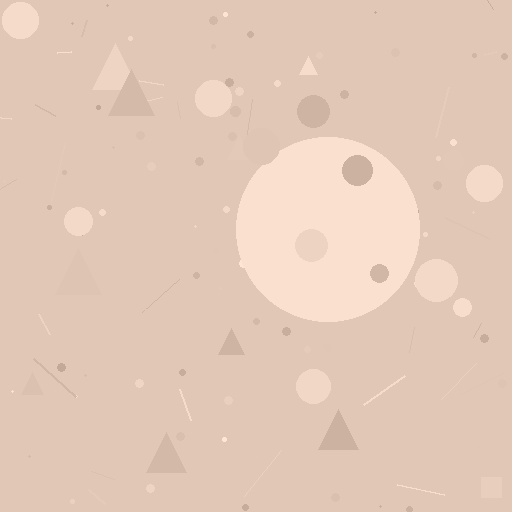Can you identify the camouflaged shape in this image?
The camouflaged shape is a circle.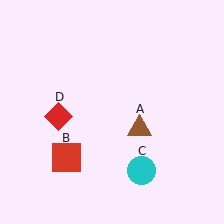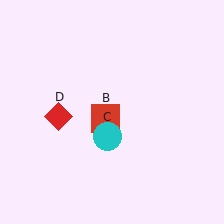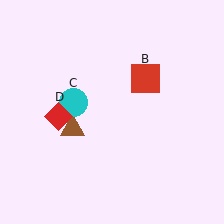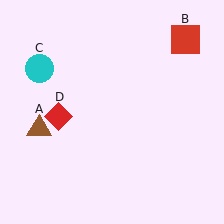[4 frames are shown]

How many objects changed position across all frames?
3 objects changed position: brown triangle (object A), red square (object B), cyan circle (object C).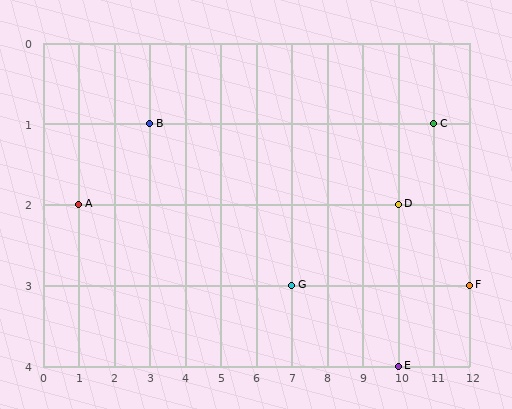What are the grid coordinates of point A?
Point A is at grid coordinates (1, 2).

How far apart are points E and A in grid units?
Points E and A are 9 columns and 2 rows apart (about 9.2 grid units diagonally).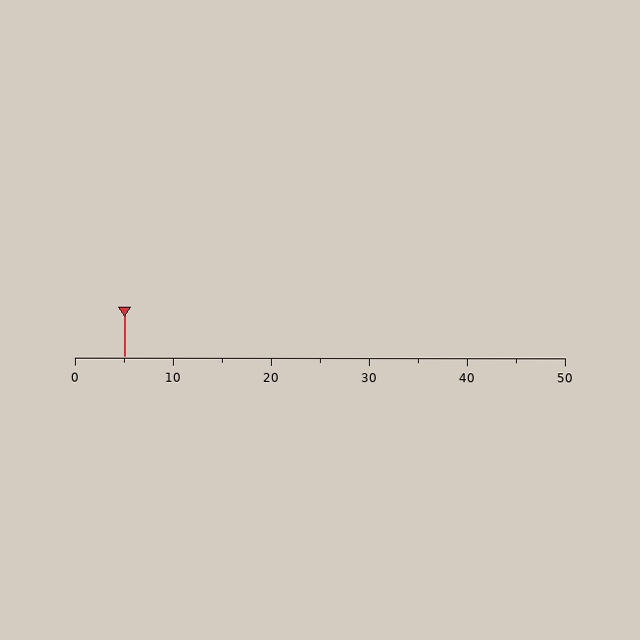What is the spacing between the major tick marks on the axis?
The major ticks are spaced 10 apart.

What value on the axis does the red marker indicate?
The marker indicates approximately 5.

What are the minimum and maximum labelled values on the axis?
The axis runs from 0 to 50.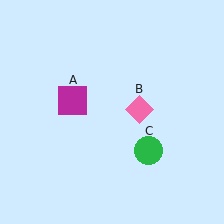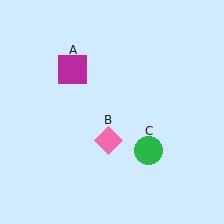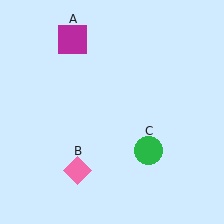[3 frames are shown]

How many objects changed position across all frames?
2 objects changed position: magenta square (object A), pink diamond (object B).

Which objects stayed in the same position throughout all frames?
Green circle (object C) remained stationary.